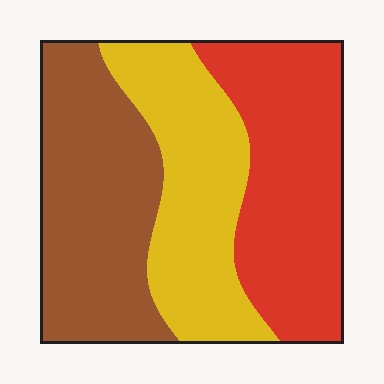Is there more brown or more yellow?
Brown.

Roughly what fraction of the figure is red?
Red takes up about one third (1/3) of the figure.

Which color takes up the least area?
Yellow, at roughly 30%.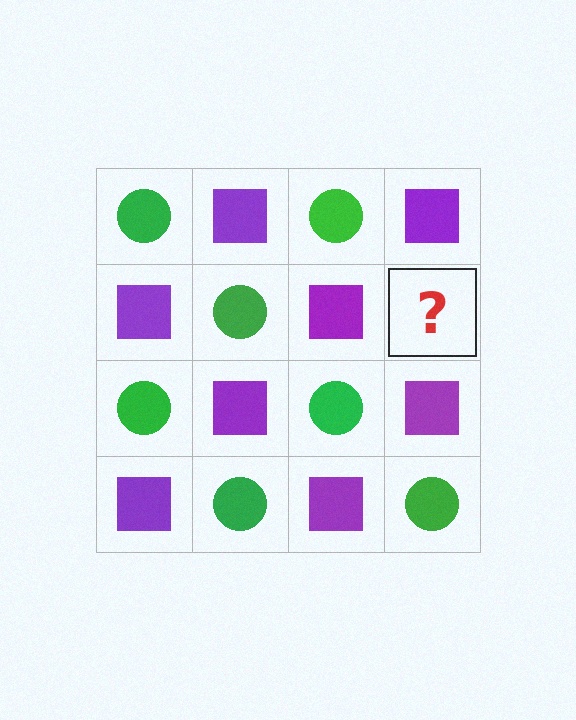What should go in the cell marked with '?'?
The missing cell should contain a green circle.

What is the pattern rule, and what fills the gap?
The rule is that it alternates green circle and purple square in a checkerboard pattern. The gap should be filled with a green circle.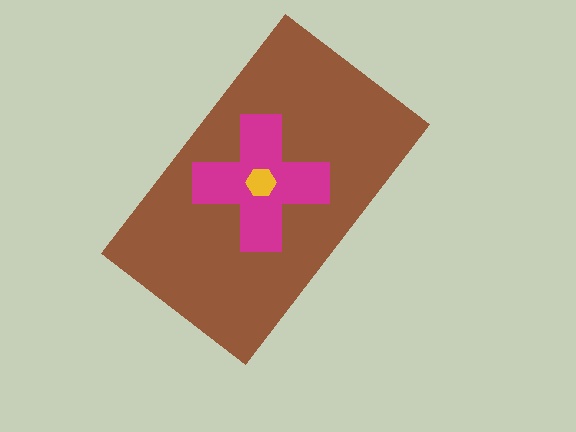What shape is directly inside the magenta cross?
The yellow hexagon.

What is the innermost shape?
The yellow hexagon.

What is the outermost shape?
The brown rectangle.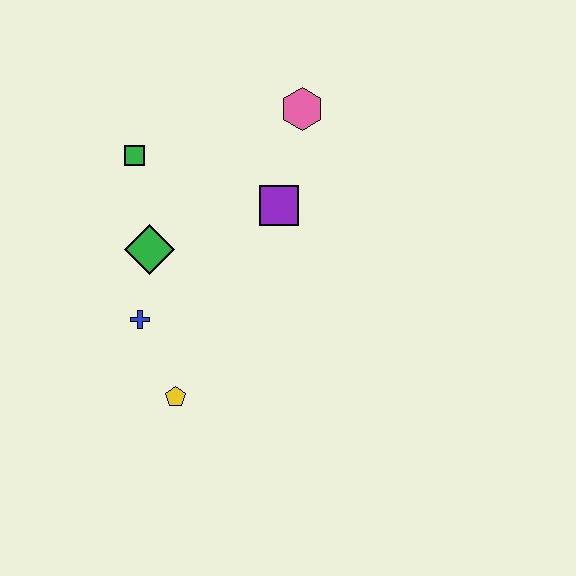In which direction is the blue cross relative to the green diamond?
The blue cross is below the green diamond.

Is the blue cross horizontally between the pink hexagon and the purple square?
No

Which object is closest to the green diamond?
The blue cross is closest to the green diamond.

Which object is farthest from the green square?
The yellow pentagon is farthest from the green square.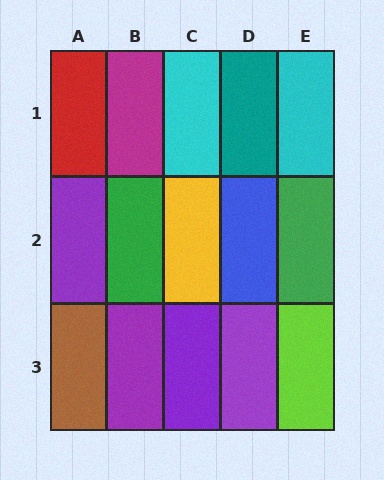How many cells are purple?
4 cells are purple.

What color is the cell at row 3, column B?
Purple.